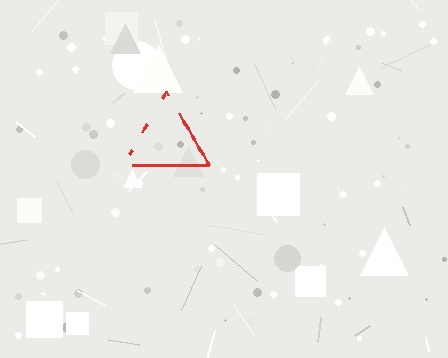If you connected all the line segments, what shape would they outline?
They would outline a triangle.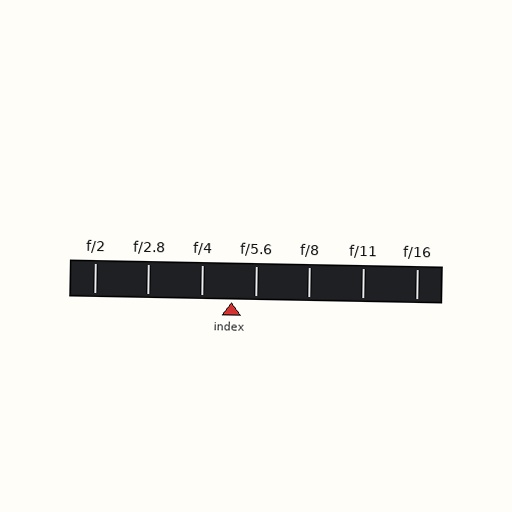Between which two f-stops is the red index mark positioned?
The index mark is between f/4 and f/5.6.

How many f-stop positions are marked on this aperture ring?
There are 7 f-stop positions marked.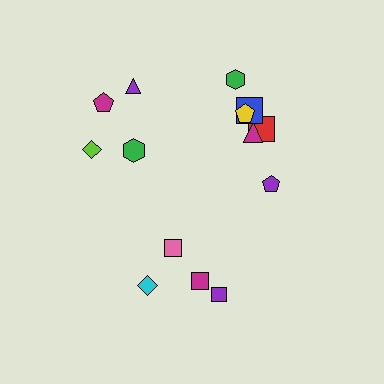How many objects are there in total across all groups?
There are 14 objects.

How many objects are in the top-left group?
There are 4 objects.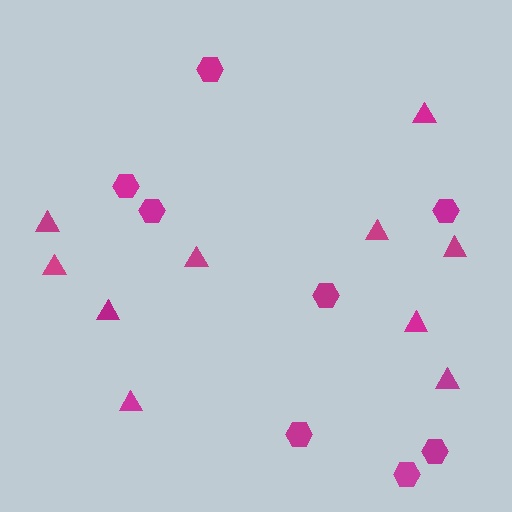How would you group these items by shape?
There are 2 groups: one group of hexagons (8) and one group of triangles (10).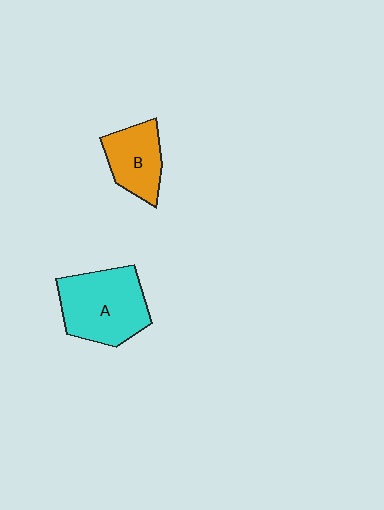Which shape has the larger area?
Shape A (cyan).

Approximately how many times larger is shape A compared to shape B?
Approximately 1.6 times.